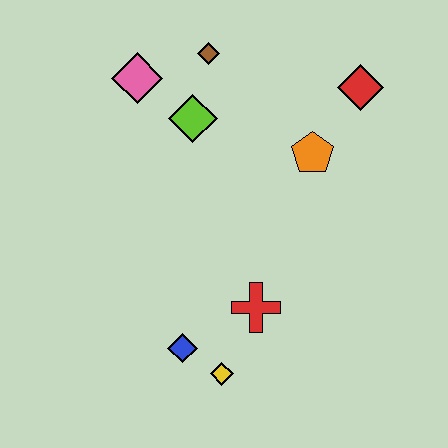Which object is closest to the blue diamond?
The yellow diamond is closest to the blue diamond.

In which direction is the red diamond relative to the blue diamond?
The red diamond is above the blue diamond.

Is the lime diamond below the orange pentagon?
No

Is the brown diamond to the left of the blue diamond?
No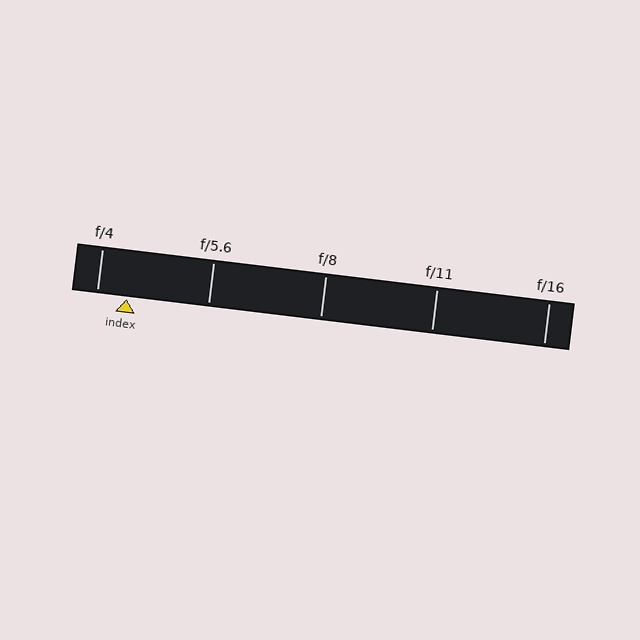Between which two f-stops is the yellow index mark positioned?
The index mark is between f/4 and f/5.6.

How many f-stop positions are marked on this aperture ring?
There are 5 f-stop positions marked.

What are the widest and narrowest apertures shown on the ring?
The widest aperture shown is f/4 and the narrowest is f/16.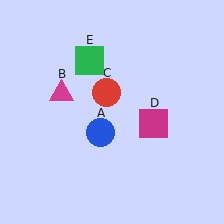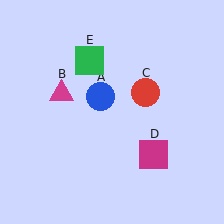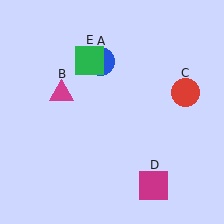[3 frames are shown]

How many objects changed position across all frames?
3 objects changed position: blue circle (object A), red circle (object C), magenta square (object D).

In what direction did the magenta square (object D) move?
The magenta square (object D) moved down.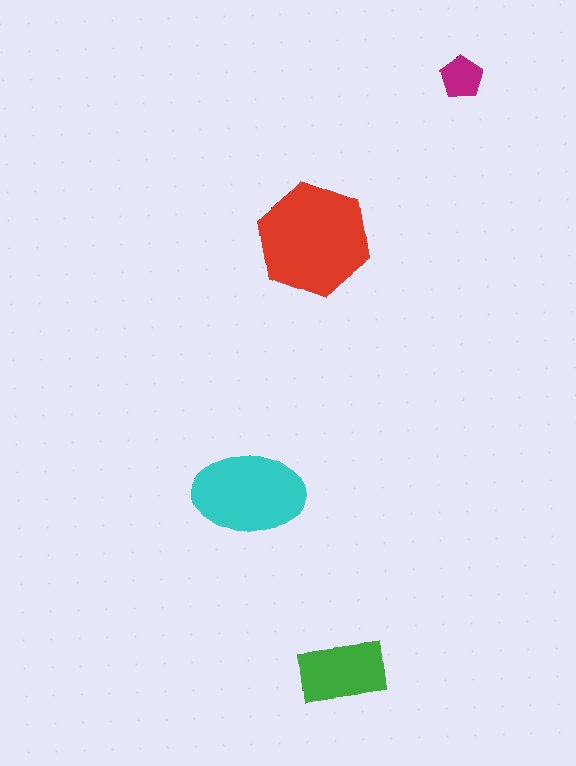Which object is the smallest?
The magenta pentagon.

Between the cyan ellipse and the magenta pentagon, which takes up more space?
The cyan ellipse.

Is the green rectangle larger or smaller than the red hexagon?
Smaller.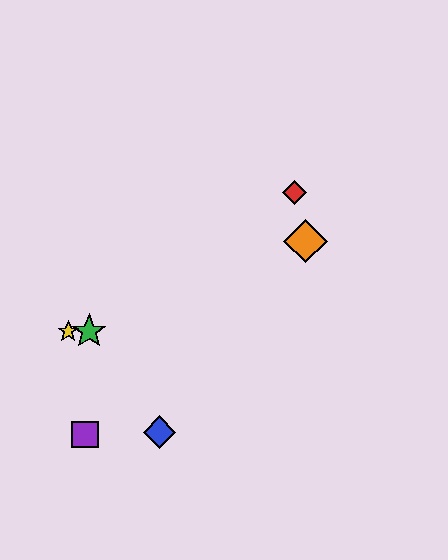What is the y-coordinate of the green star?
The green star is at y≈331.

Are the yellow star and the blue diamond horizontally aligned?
No, the yellow star is at y≈331 and the blue diamond is at y≈432.